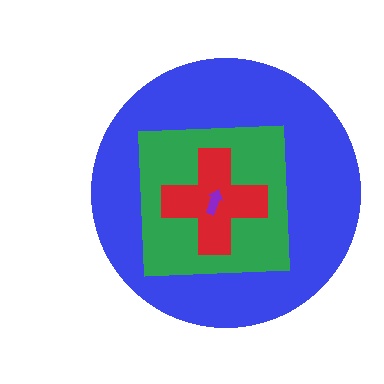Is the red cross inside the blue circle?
Yes.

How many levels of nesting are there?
4.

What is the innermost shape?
The purple arrow.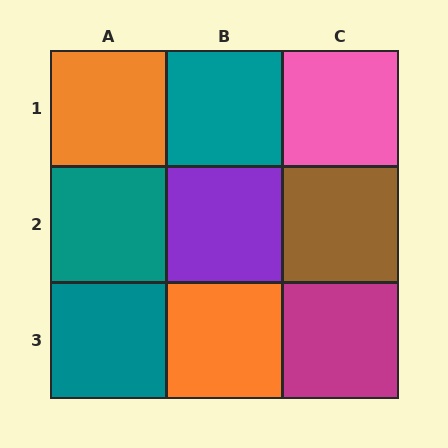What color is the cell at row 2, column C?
Brown.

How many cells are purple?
1 cell is purple.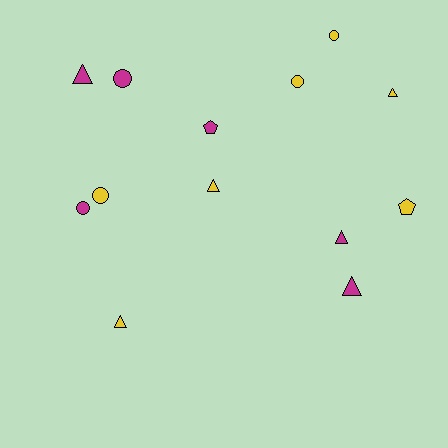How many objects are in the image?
There are 13 objects.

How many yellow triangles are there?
There are 3 yellow triangles.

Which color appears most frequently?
Yellow, with 7 objects.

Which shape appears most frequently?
Triangle, with 6 objects.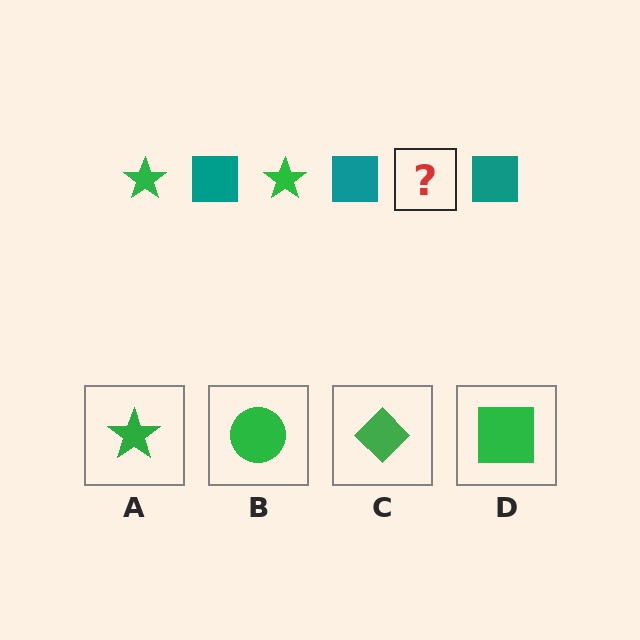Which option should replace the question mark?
Option A.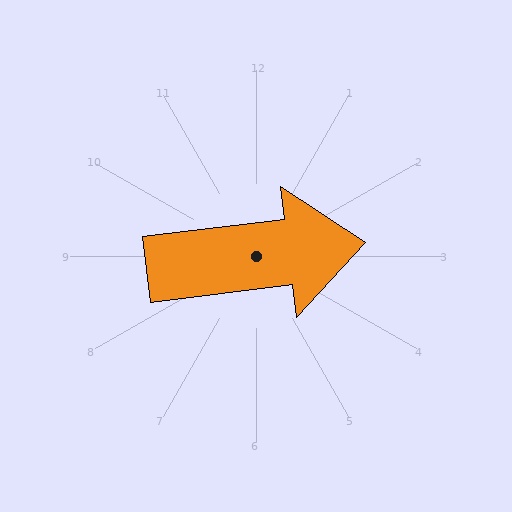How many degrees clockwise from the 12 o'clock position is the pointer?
Approximately 83 degrees.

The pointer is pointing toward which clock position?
Roughly 3 o'clock.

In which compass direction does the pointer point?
East.